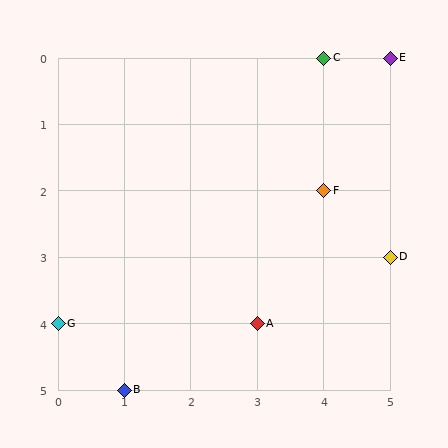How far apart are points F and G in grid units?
Points F and G are 4 columns and 2 rows apart (about 4.5 grid units diagonally).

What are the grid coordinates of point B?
Point B is at grid coordinates (1, 5).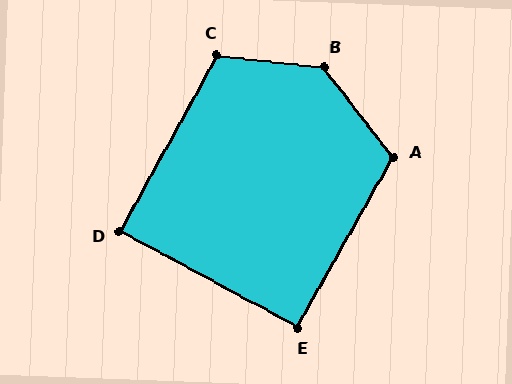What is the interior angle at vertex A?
Approximately 113 degrees (obtuse).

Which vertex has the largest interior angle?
B, at approximately 134 degrees.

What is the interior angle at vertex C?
Approximately 113 degrees (obtuse).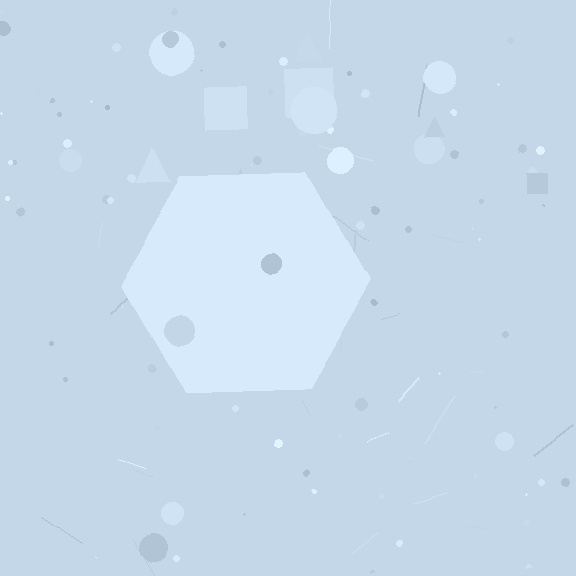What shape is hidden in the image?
A hexagon is hidden in the image.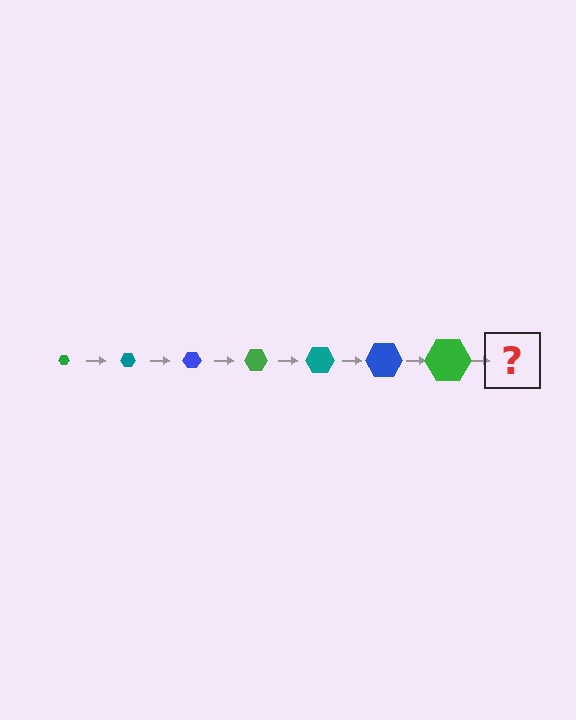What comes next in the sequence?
The next element should be a teal hexagon, larger than the previous one.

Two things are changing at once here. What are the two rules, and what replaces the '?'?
The two rules are that the hexagon grows larger each step and the color cycles through green, teal, and blue. The '?' should be a teal hexagon, larger than the previous one.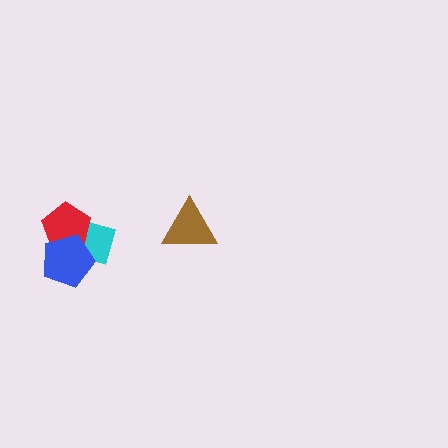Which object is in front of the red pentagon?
The blue pentagon is in front of the red pentagon.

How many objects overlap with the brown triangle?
0 objects overlap with the brown triangle.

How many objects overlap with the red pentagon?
2 objects overlap with the red pentagon.